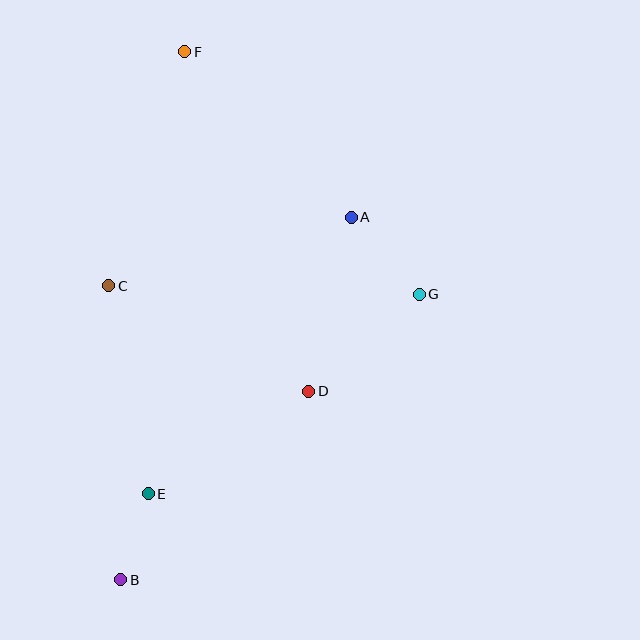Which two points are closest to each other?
Points B and E are closest to each other.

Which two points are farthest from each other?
Points B and F are farthest from each other.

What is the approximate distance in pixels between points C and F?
The distance between C and F is approximately 246 pixels.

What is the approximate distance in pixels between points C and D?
The distance between C and D is approximately 226 pixels.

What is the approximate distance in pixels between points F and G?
The distance between F and G is approximately 337 pixels.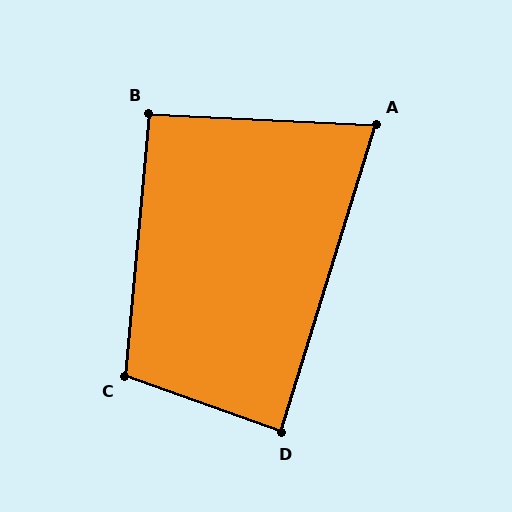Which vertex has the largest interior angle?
C, at approximately 104 degrees.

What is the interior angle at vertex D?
Approximately 88 degrees (approximately right).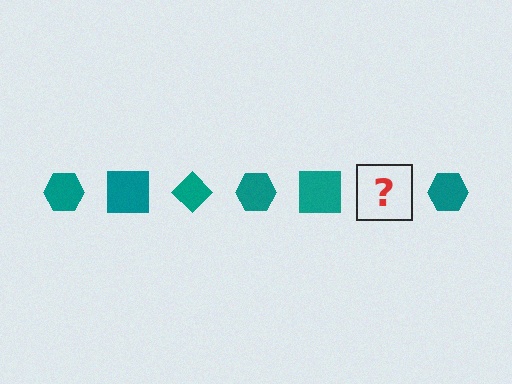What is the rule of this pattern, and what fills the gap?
The rule is that the pattern cycles through hexagon, square, diamond shapes in teal. The gap should be filled with a teal diamond.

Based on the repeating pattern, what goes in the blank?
The blank should be a teal diamond.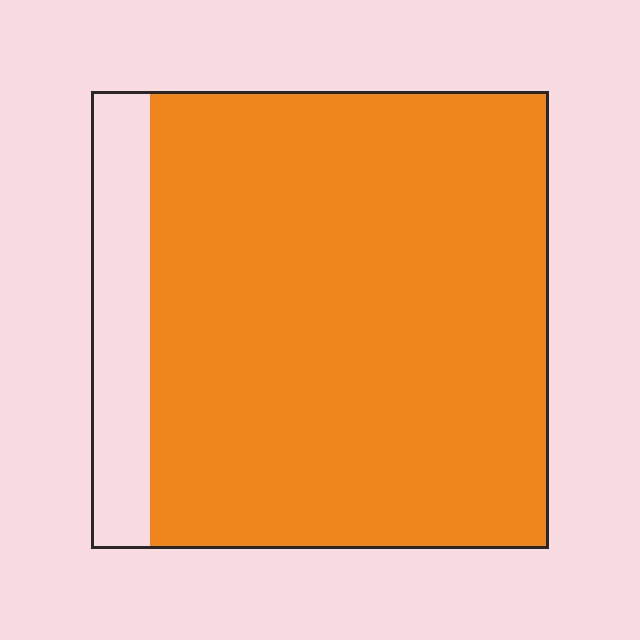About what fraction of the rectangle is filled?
About seven eighths (7/8).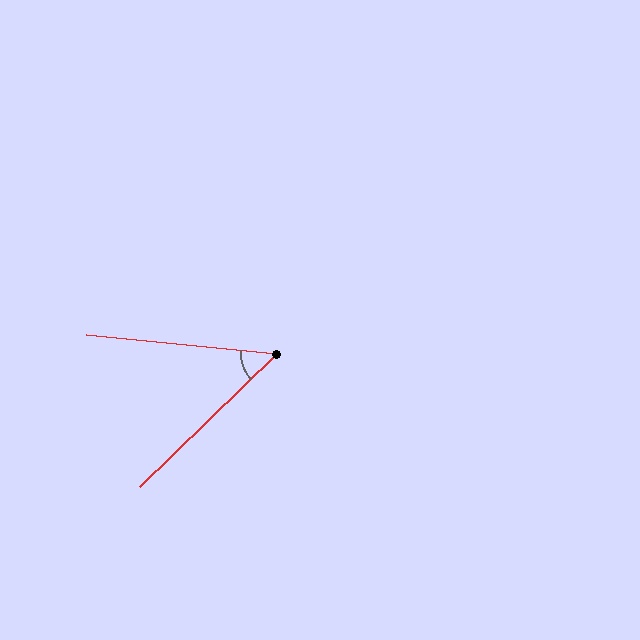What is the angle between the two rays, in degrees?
Approximately 50 degrees.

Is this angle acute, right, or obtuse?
It is acute.